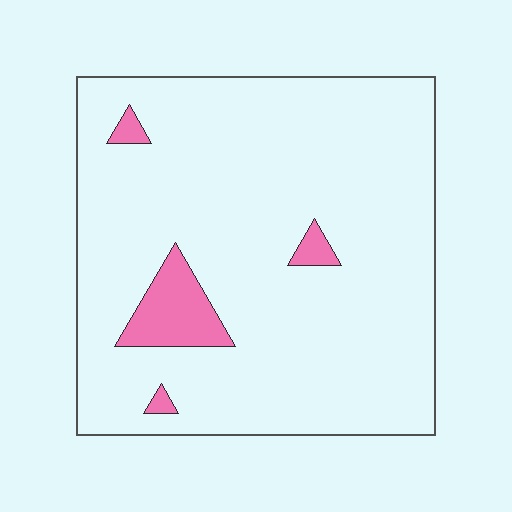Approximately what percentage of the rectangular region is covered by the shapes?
Approximately 5%.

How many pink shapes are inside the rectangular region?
4.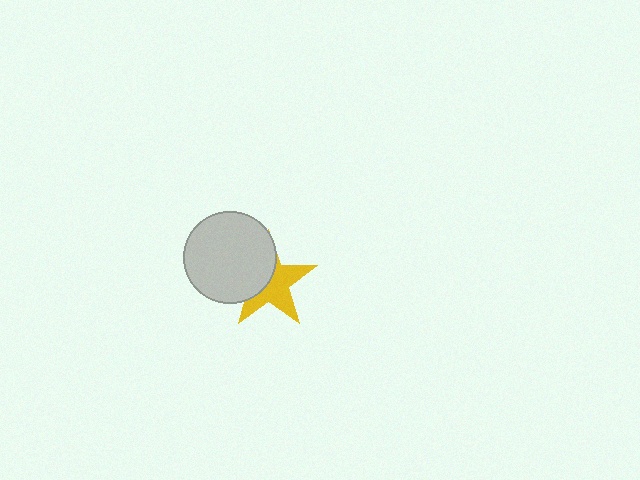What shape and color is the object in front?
The object in front is a light gray circle.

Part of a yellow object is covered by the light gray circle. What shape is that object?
It is a star.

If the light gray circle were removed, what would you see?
You would see the complete yellow star.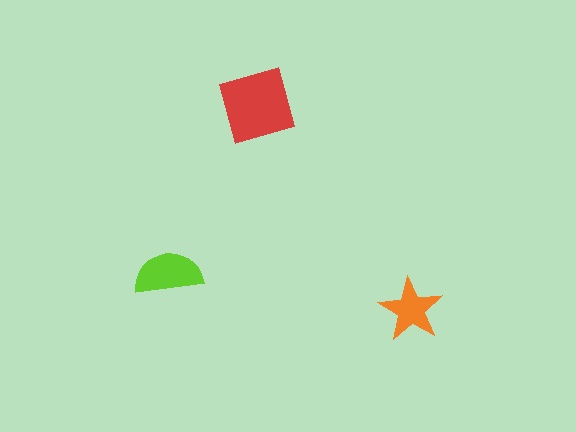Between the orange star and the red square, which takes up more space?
The red square.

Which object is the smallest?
The orange star.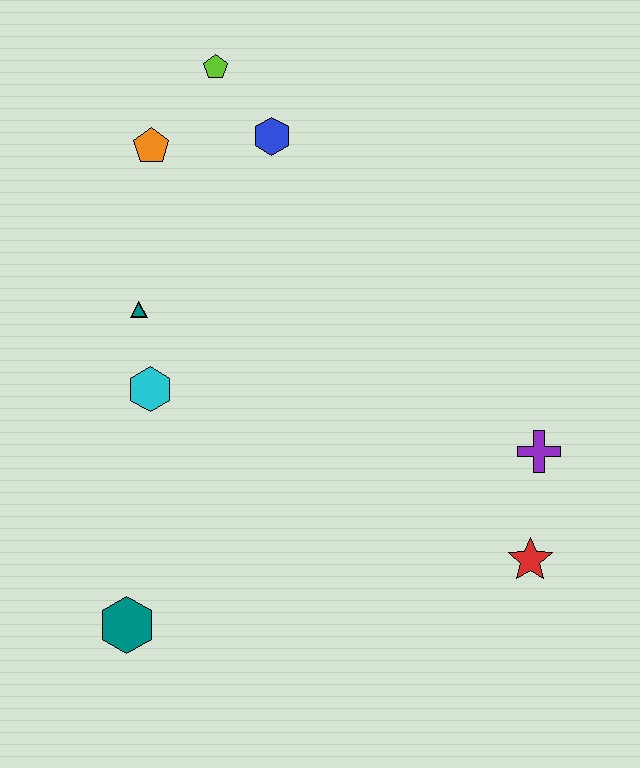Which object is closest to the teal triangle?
The cyan hexagon is closest to the teal triangle.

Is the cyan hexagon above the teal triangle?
No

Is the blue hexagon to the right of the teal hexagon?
Yes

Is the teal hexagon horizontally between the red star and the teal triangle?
No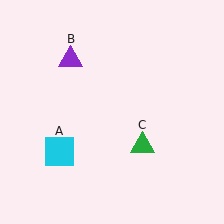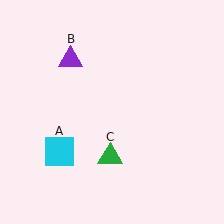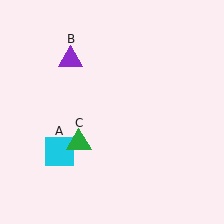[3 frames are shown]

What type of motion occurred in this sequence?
The green triangle (object C) rotated clockwise around the center of the scene.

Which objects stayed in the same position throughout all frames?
Cyan square (object A) and purple triangle (object B) remained stationary.